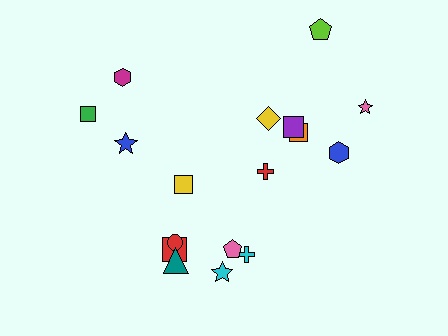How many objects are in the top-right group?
There are 7 objects.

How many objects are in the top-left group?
There are 3 objects.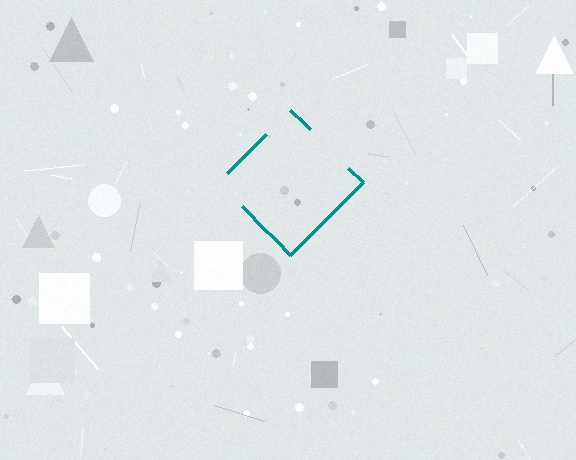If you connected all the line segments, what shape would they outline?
They would outline a diamond.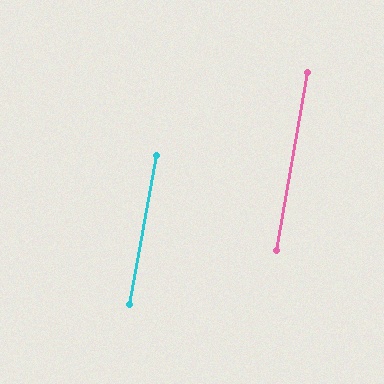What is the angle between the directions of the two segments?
Approximately 0 degrees.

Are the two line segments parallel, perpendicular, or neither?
Parallel — their directions differ by only 0.4°.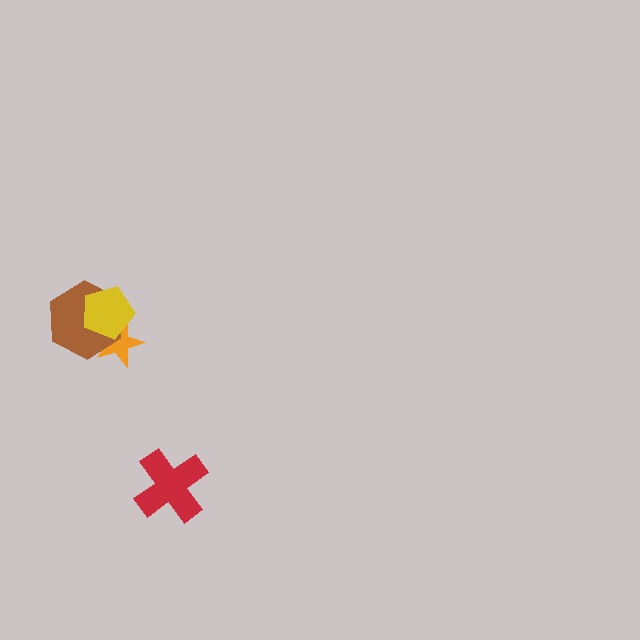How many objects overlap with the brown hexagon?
2 objects overlap with the brown hexagon.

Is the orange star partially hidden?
Yes, it is partially covered by another shape.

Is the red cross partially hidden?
No, no other shape covers it.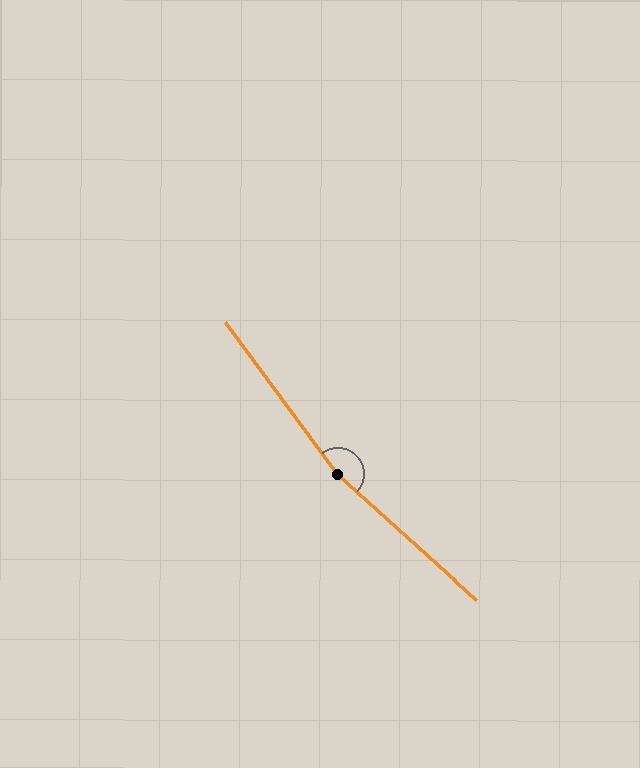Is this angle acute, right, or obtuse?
It is obtuse.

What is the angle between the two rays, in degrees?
Approximately 169 degrees.